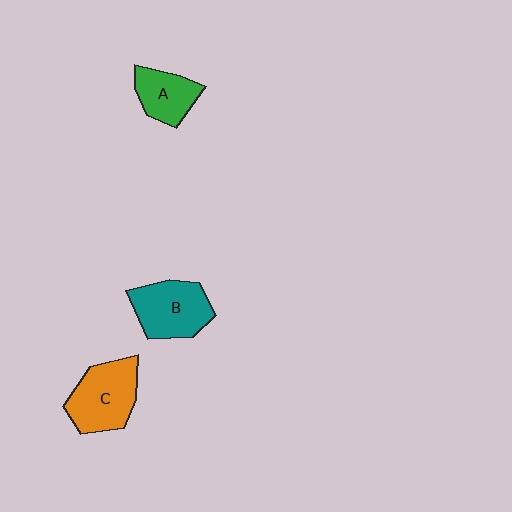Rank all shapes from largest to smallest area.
From largest to smallest: C (orange), B (teal), A (green).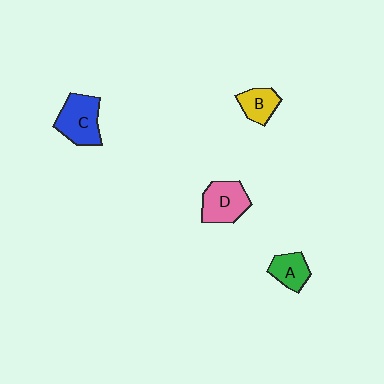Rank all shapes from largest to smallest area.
From largest to smallest: C (blue), D (pink), A (green), B (yellow).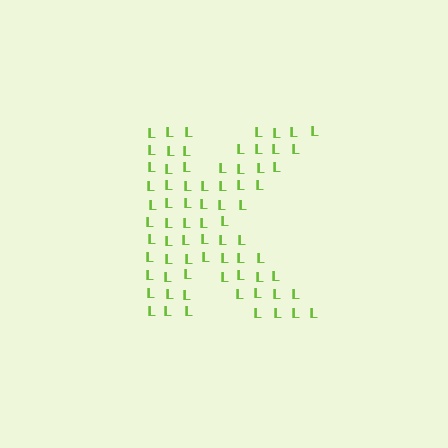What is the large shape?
The large shape is the letter K.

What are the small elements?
The small elements are letter L's.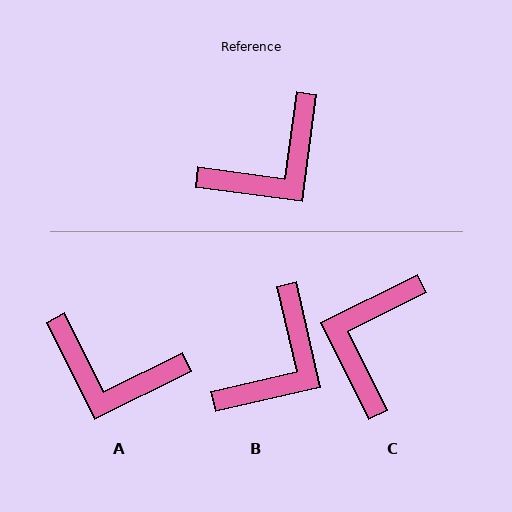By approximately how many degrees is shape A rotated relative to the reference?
Approximately 56 degrees clockwise.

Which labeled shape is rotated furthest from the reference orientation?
C, about 146 degrees away.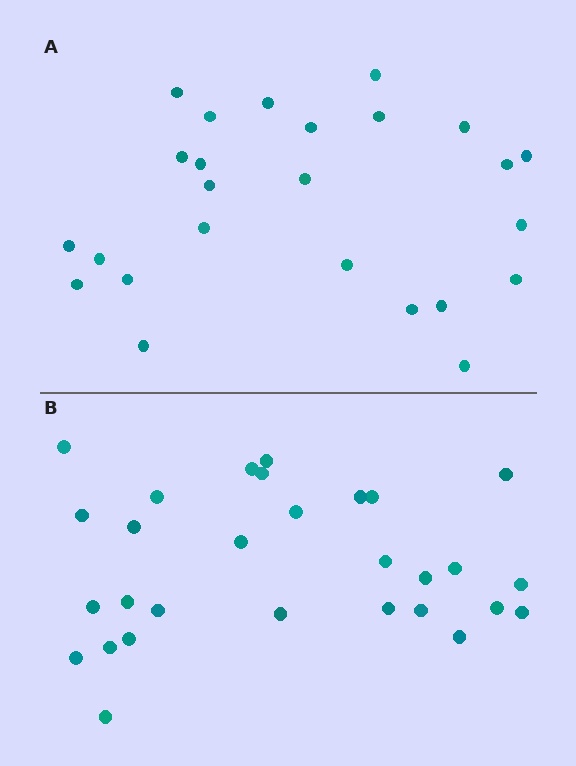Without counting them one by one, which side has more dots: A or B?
Region B (the bottom region) has more dots.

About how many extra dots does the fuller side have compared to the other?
Region B has about 4 more dots than region A.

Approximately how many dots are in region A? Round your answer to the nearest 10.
About 20 dots. (The exact count is 25, which rounds to 20.)